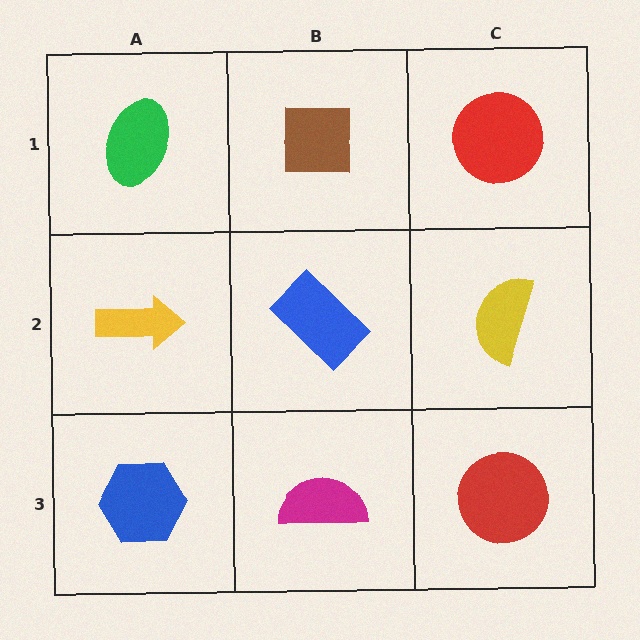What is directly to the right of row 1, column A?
A brown square.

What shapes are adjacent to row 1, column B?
A blue rectangle (row 2, column B), a green ellipse (row 1, column A), a red circle (row 1, column C).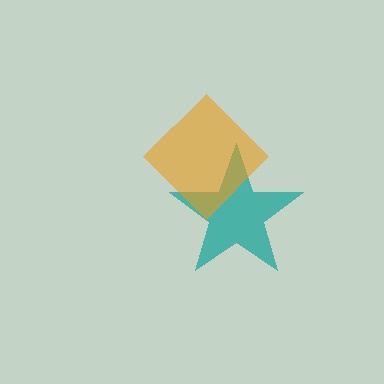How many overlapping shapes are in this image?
There are 2 overlapping shapes in the image.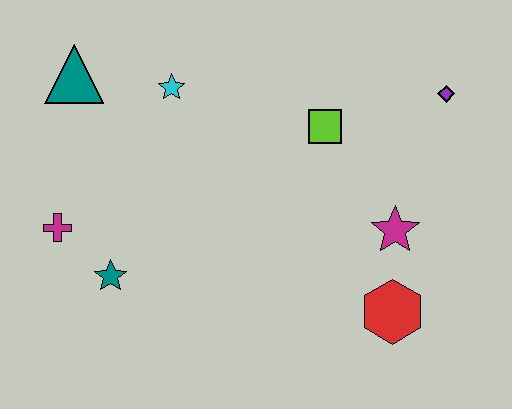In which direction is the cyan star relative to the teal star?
The cyan star is above the teal star.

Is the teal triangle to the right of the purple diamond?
No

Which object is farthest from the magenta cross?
The purple diamond is farthest from the magenta cross.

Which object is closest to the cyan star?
The teal triangle is closest to the cyan star.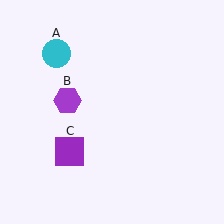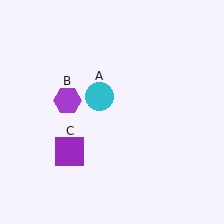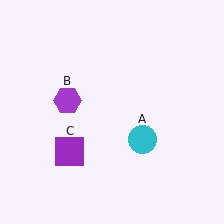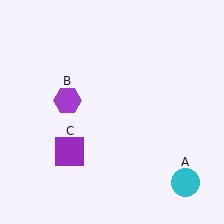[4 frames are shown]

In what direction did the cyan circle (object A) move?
The cyan circle (object A) moved down and to the right.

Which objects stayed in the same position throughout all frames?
Purple hexagon (object B) and purple square (object C) remained stationary.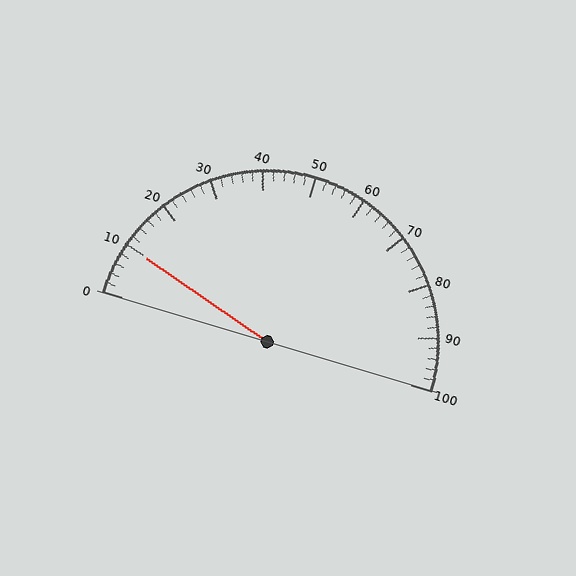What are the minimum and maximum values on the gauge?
The gauge ranges from 0 to 100.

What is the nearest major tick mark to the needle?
The nearest major tick mark is 10.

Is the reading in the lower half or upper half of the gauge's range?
The reading is in the lower half of the range (0 to 100).